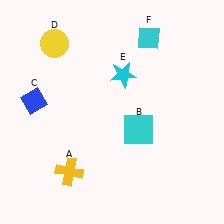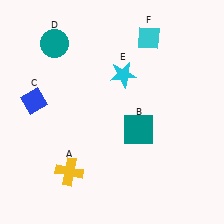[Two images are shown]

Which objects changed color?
B changed from cyan to teal. D changed from yellow to teal.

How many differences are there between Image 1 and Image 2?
There are 2 differences between the two images.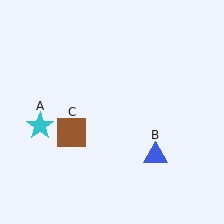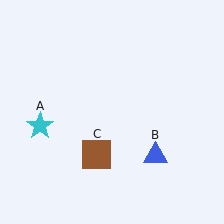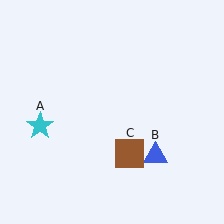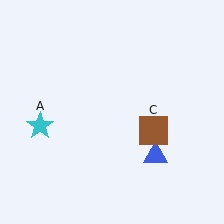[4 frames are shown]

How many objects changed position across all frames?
1 object changed position: brown square (object C).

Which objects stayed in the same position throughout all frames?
Cyan star (object A) and blue triangle (object B) remained stationary.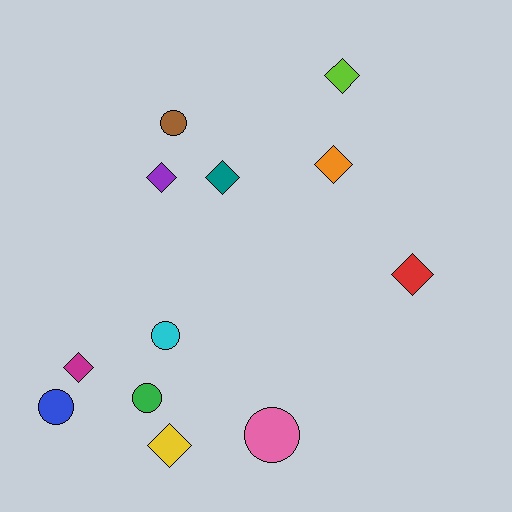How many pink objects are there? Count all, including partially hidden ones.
There is 1 pink object.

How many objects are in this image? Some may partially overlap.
There are 12 objects.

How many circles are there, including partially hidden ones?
There are 5 circles.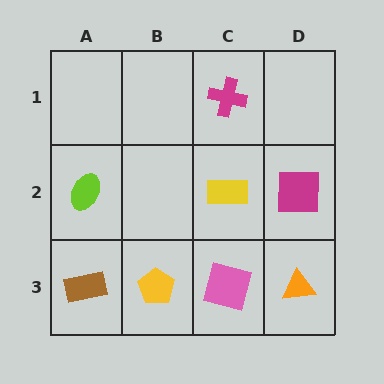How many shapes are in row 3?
4 shapes.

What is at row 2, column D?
A magenta square.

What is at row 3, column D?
An orange triangle.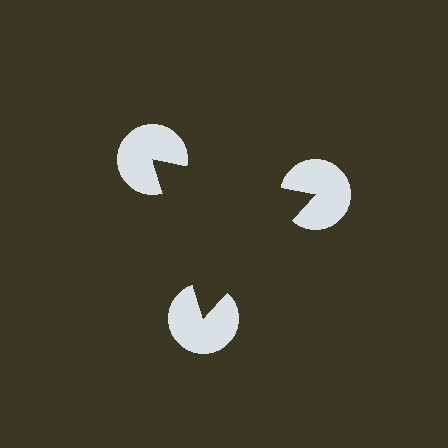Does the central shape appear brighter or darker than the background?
It typically appears slightly darker than the background, even though no actual brightness change is drawn.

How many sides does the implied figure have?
3 sides.